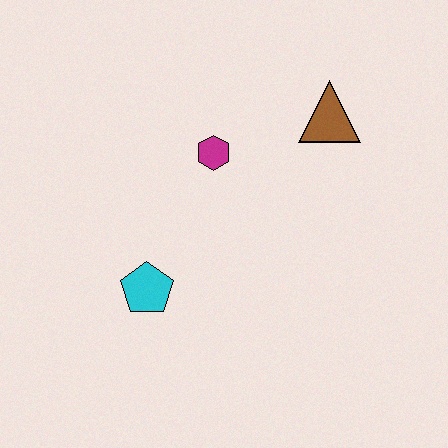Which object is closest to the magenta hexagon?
The brown triangle is closest to the magenta hexagon.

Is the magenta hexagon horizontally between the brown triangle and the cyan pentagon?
Yes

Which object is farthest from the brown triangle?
The cyan pentagon is farthest from the brown triangle.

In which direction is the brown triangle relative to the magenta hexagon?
The brown triangle is to the right of the magenta hexagon.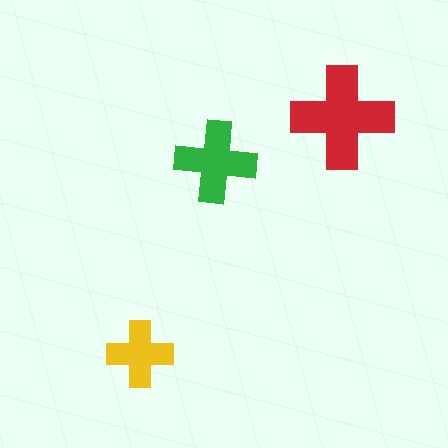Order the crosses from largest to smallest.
the red one, the green one, the yellow one.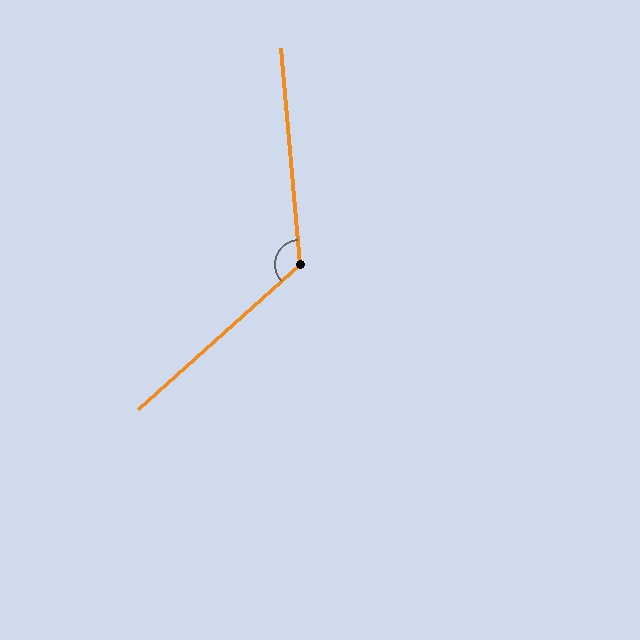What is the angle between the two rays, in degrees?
Approximately 127 degrees.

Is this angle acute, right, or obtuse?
It is obtuse.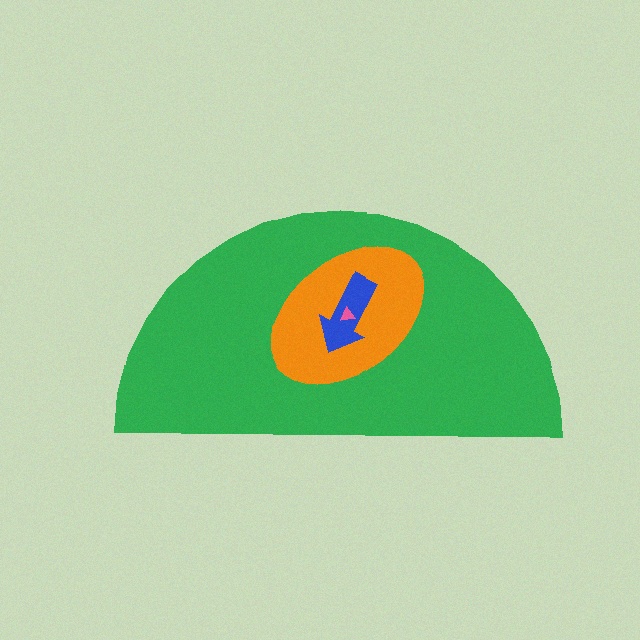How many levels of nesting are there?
4.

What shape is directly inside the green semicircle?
The orange ellipse.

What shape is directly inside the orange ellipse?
The blue arrow.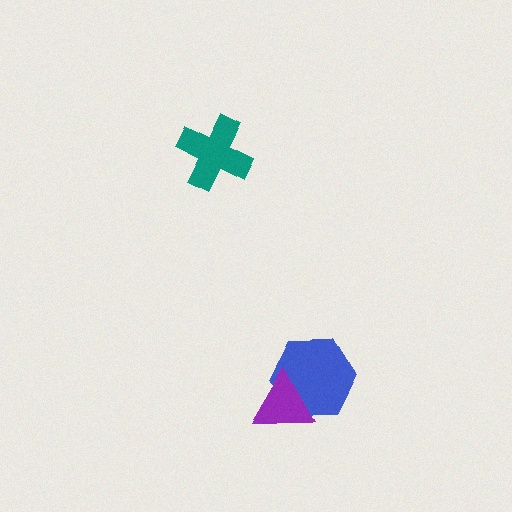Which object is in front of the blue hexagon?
The purple triangle is in front of the blue hexagon.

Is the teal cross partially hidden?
No, no other shape covers it.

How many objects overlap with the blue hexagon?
1 object overlaps with the blue hexagon.